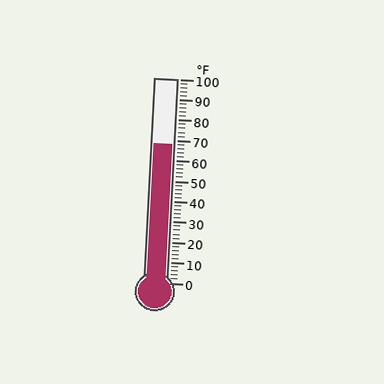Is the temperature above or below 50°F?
The temperature is above 50°F.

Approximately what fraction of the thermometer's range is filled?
The thermometer is filled to approximately 70% of its range.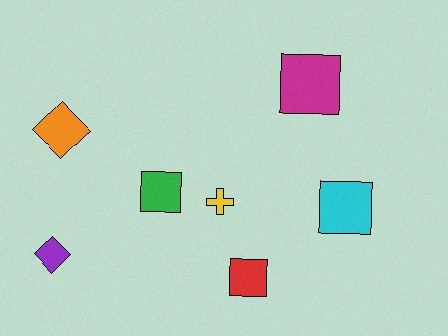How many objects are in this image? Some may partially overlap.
There are 7 objects.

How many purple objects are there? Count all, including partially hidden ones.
There is 1 purple object.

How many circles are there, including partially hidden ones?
There are no circles.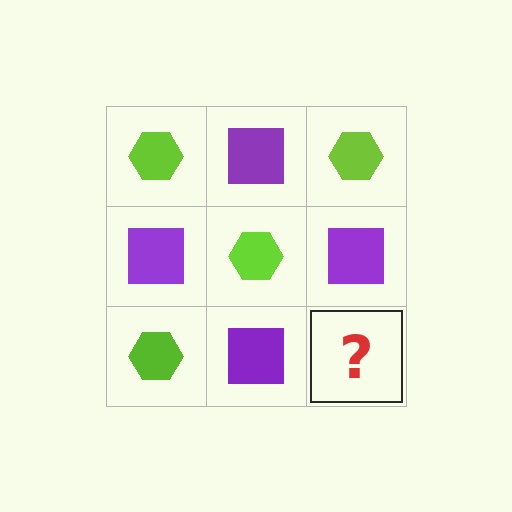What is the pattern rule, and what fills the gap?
The rule is that it alternates lime hexagon and purple square in a checkerboard pattern. The gap should be filled with a lime hexagon.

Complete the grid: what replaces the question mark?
The question mark should be replaced with a lime hexagon.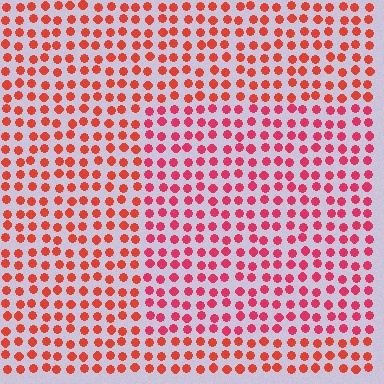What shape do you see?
I see a rectangle.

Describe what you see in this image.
The image is filled with small red elements in a uniform arrangement. A rectangle-shaped region is visible where the elements are tinted to a slightly different hue, forming a subtle color boundary.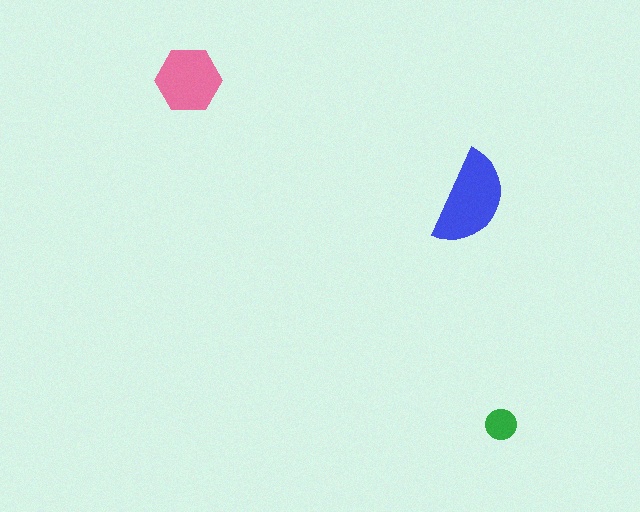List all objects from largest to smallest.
The blue semicircle, the pink hexagon, the green circle.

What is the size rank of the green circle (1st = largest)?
3rd.